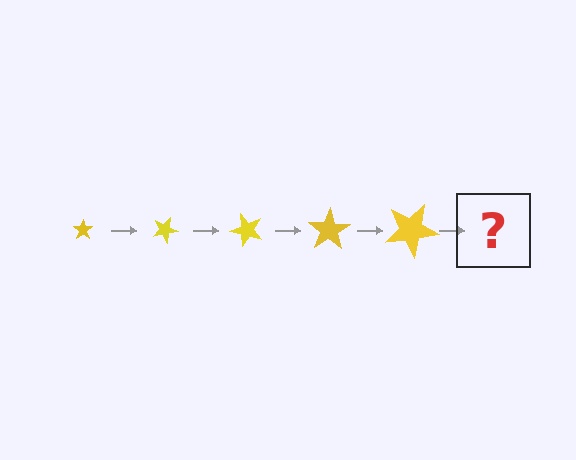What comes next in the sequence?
The next element should be a star, larger than the previous one and rotated 125 degrees from the start.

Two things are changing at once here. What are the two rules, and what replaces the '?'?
The two rules are that the star grows larger each step and it rotates 25 degrees each step. The '?' should be a star, larger than the previous one and rotated 125 degrees from the start.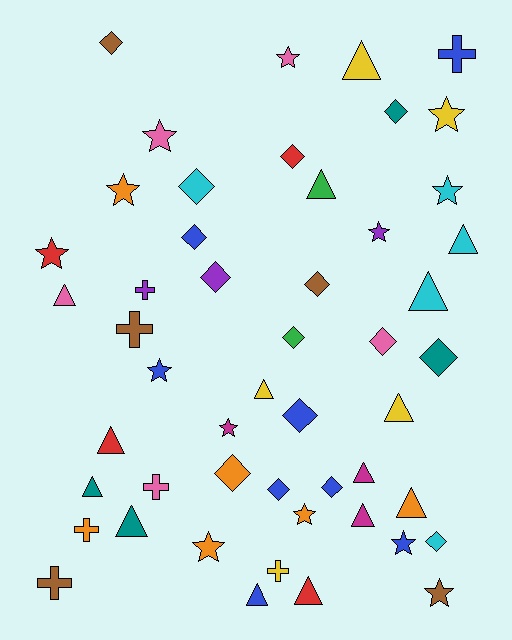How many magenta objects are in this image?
There are 3 magenta objects.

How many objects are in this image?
There are 50 objects.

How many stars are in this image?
There are 13 stars.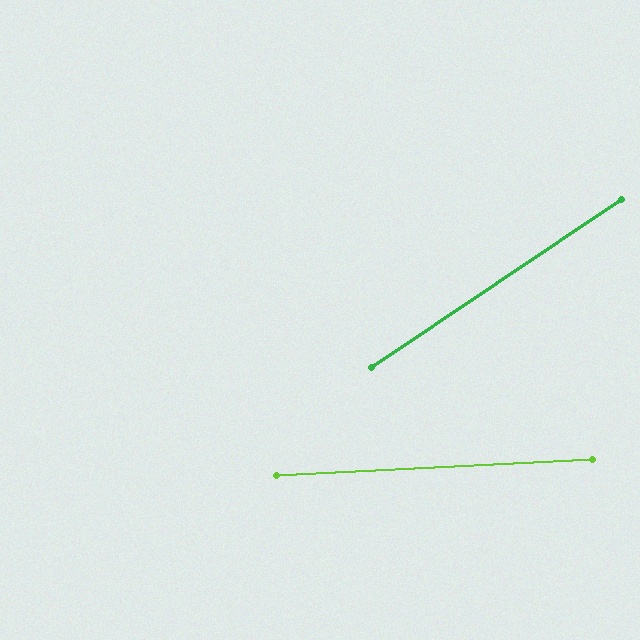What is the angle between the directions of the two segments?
Approximately 31 degrees.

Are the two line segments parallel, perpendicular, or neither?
Neither parallel nor perpendicular — they differ by about 31°.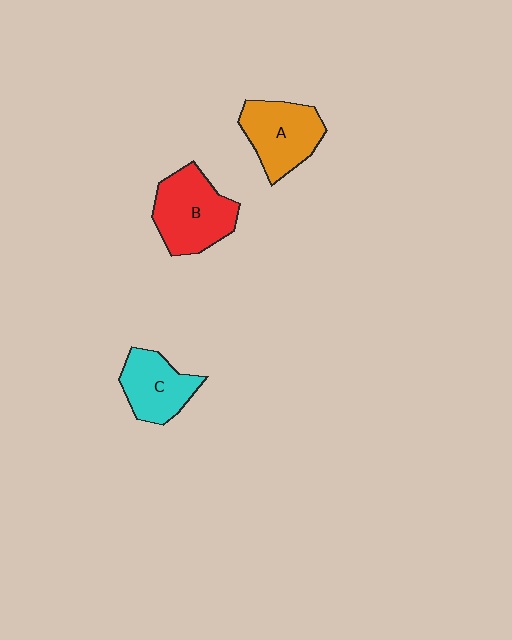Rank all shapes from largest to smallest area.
From largest to smallest: B (red), A (orange), C (cyan).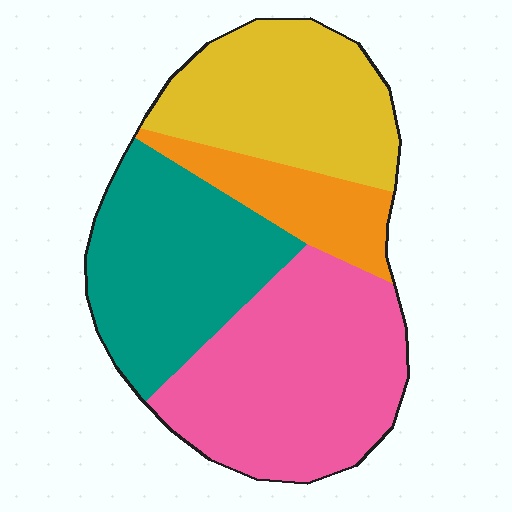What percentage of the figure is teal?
Teal covers 28% of the figure.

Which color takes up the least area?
Orange, at roughly 10%.